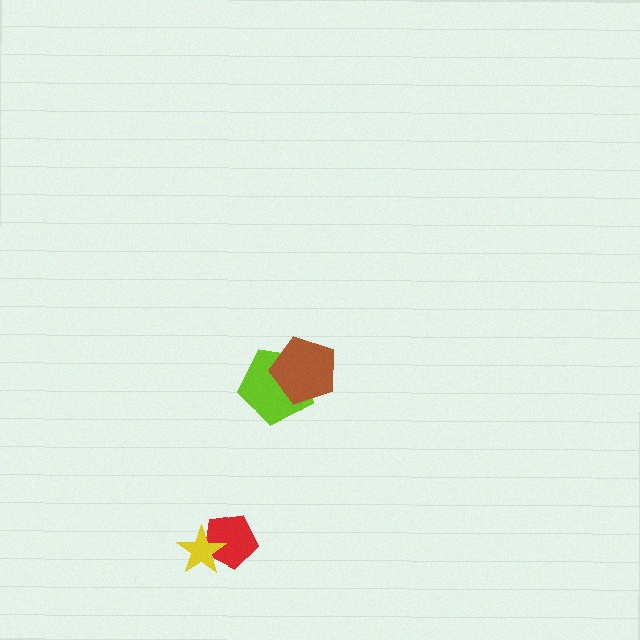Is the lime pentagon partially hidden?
Yes, it is partially covered by another shape.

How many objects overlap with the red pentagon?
1 object overlaps with the red pentagon.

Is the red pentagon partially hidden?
Yes, it is partially covered by another shape.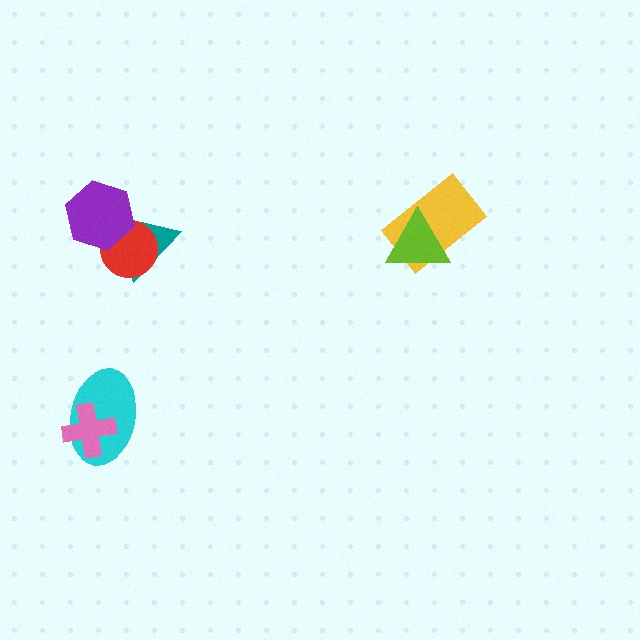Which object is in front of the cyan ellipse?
The pink cross is in front of the cyan ellipse.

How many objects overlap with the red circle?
2 objects overlap with the red circle.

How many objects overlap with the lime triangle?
1 object overlaps with the lime triangle.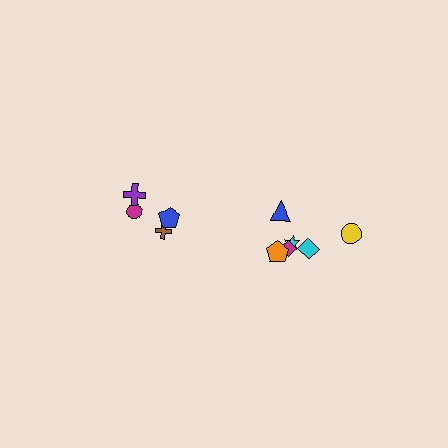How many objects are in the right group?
There are 6 objects.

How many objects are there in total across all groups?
There are 10 objects.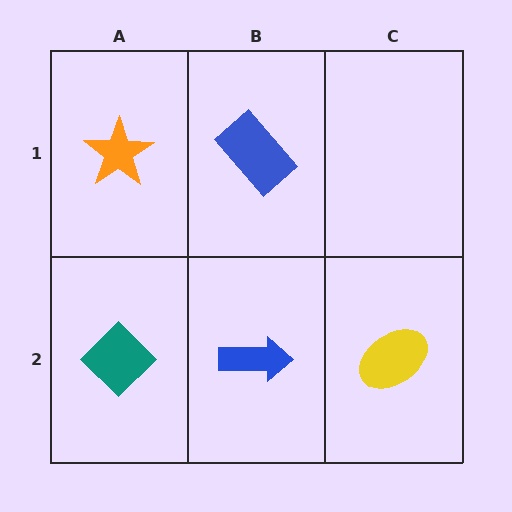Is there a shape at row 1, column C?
No, that cell is empty.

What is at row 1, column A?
An orange star.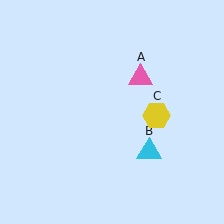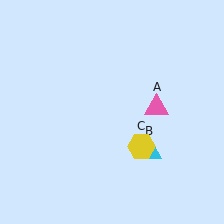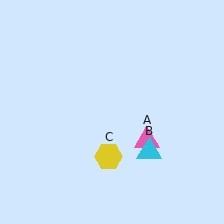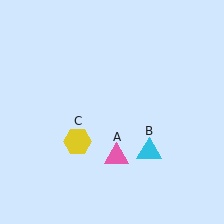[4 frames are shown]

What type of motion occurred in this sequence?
The pink triangle (object A), yellow hexagon (object C) rotated clockwise around the center of the scene.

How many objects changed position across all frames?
2 objects changed position: pink triangle (object A), yellow hexagon (object C).